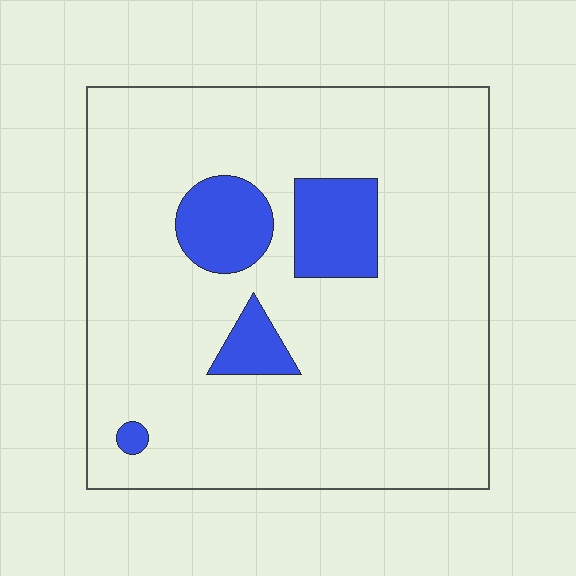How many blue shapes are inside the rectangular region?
4.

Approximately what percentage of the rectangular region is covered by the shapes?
Approximately 15%.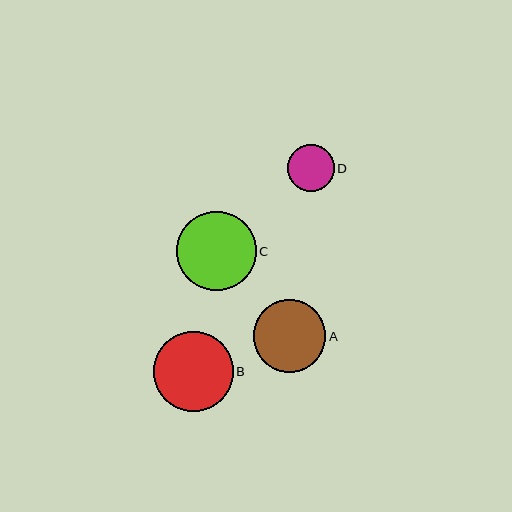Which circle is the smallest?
Circle D is the smallest with a size of approximately 47 pixels.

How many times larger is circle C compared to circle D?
Circle C is approximately 1.7 times the size of circle D.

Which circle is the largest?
Circle B is the largest with a size of approximately 80 pixels.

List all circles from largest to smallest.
From largest to smallest: B, C, A, D.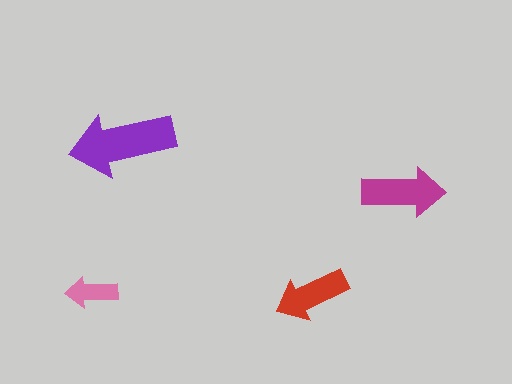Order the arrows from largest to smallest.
the purple one, the magenta one, the red one, the pink one.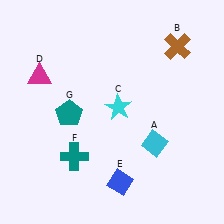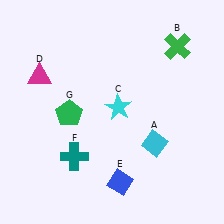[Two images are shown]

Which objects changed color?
B changed from brown to green. G changed from teal to green.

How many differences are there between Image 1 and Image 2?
There are 2 differences between the two images.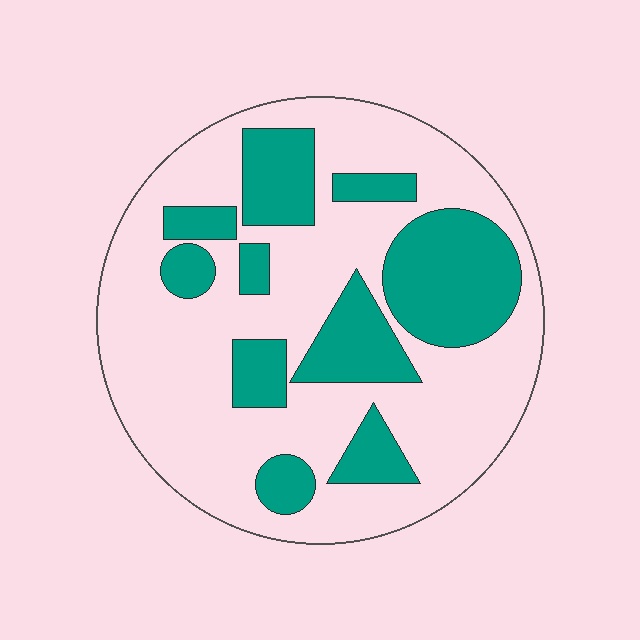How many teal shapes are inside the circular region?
10.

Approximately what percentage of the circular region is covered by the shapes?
Approximately 30%.